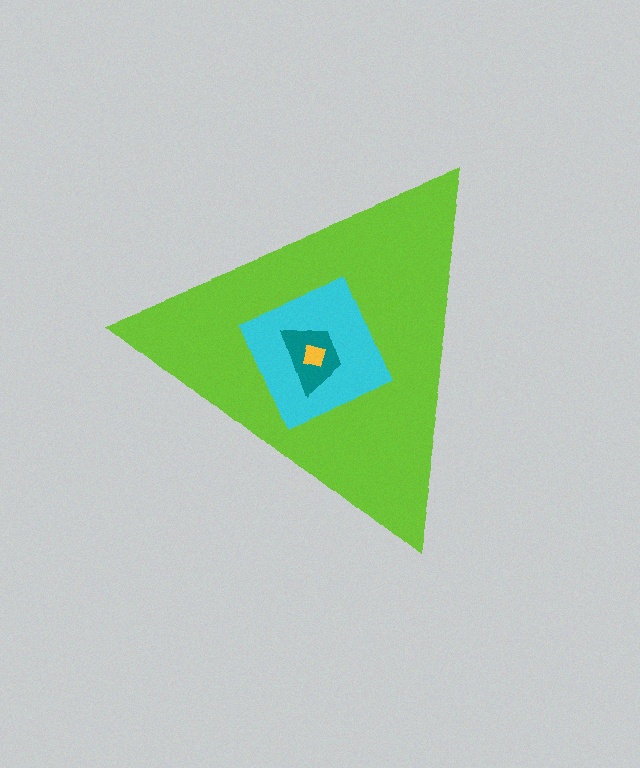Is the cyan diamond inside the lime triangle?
Yes.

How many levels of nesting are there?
4.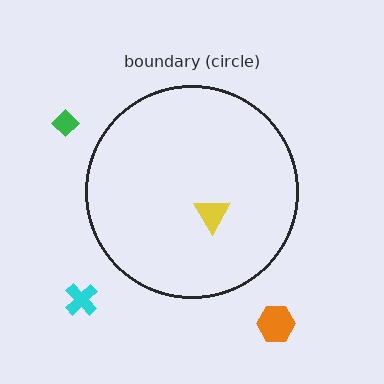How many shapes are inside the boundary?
1 inside, 3 outside.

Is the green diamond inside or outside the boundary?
Outside.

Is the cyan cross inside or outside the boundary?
Outside.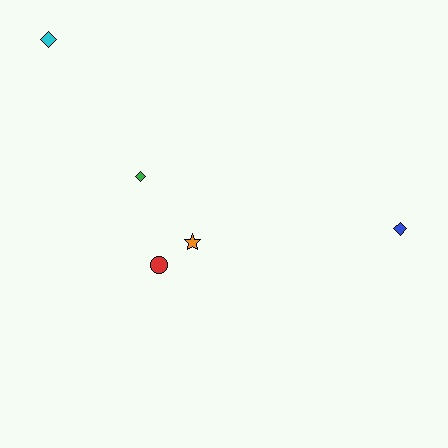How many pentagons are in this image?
There are no pentagons.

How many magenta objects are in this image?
There are no magenta objects.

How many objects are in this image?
There are 5 objects.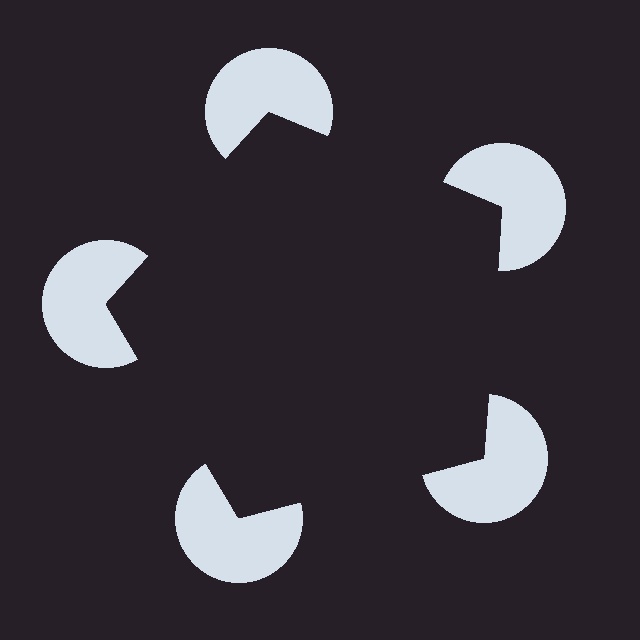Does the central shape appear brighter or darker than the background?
It typically appears slightly darker than the background, even though no actual brightness change is drawn.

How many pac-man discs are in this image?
There are 5 — one at each vertex of the illusory pentagon.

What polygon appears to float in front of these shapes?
An illusory pentagon — its edges are inferred from the aligned wedge cuts in the pac-man discs, not physically drawn.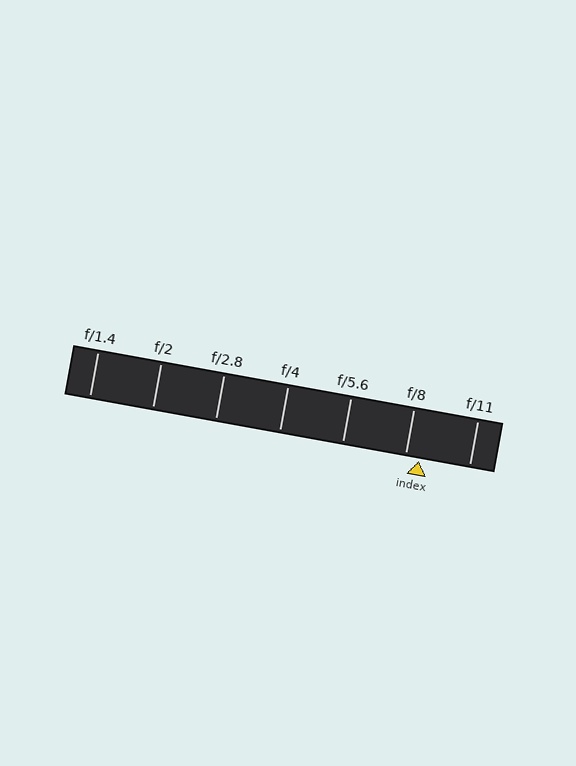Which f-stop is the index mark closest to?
The index mark is closest to f/8.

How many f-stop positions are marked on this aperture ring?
There are 7 f-stop positions marked.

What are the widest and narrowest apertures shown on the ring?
The widest aperture shown is f/1.4 and the narrowest is f/11.